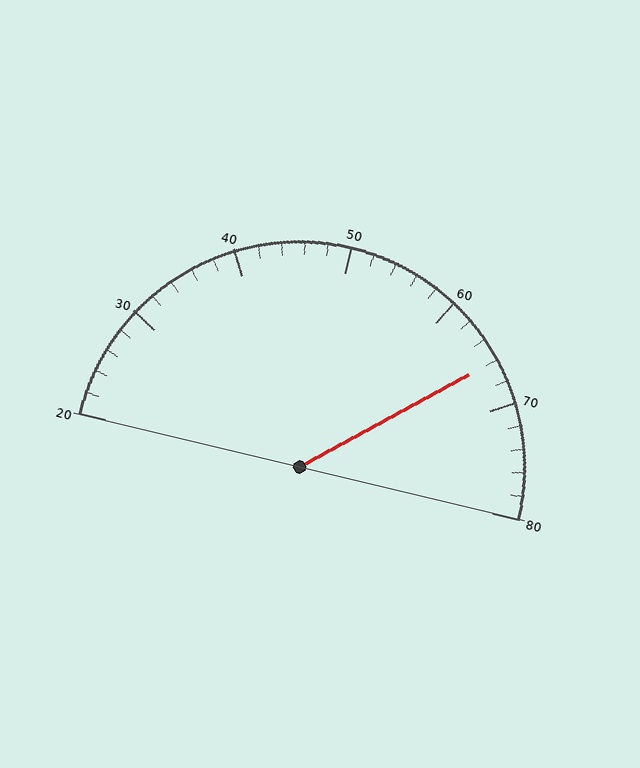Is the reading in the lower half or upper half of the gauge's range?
The reading is in the upper half of the range (20 to 80).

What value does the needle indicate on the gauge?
The needle indicates approximately 66.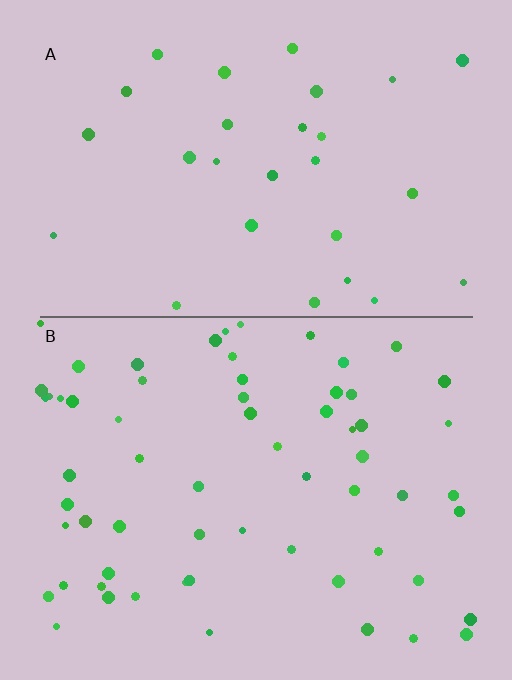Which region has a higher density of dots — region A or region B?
B (the bottom).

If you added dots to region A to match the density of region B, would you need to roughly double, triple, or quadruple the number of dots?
Approximately double.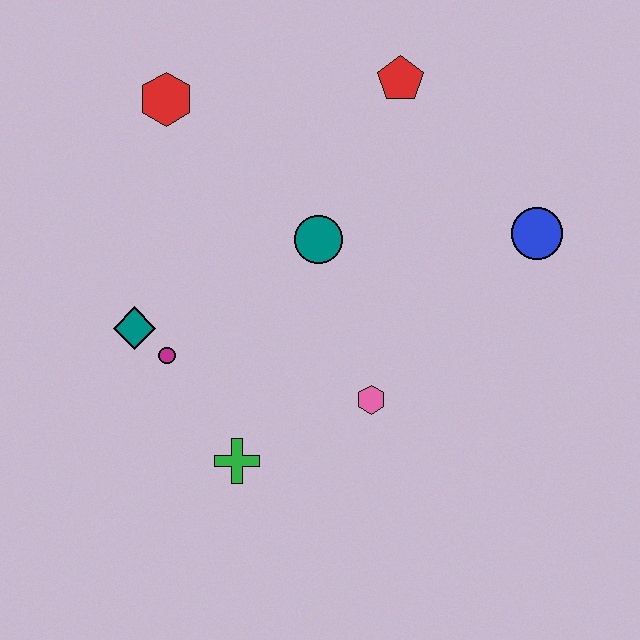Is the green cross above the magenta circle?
No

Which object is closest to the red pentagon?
The teal circle is closest to the red pentagon.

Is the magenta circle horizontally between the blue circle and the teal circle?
No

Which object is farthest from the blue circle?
The teal diamond is farthest from the blue circle.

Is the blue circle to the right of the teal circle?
Yes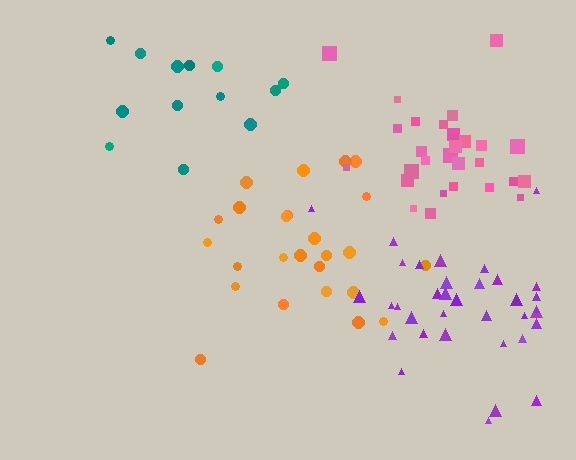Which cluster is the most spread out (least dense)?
Teal.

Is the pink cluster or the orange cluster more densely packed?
Pink.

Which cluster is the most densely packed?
Pink.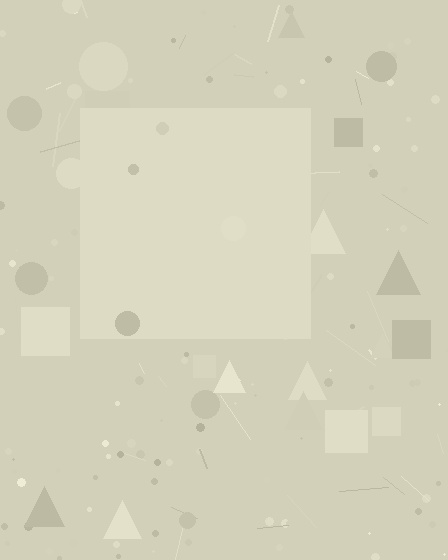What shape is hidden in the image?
A square is hidden in the image.